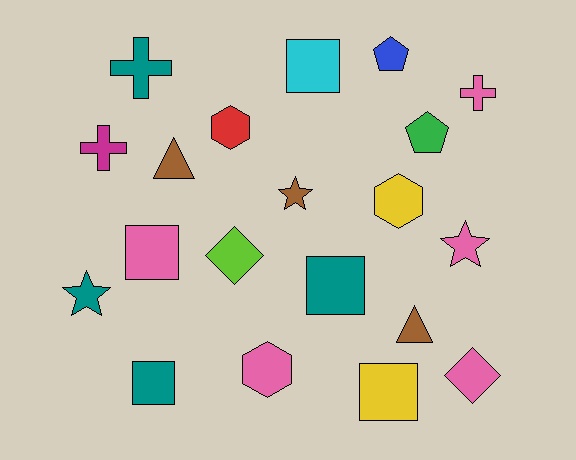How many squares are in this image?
There are 5 squares.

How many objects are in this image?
There are 20 objects.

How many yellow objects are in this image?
There are 2 yellow objects.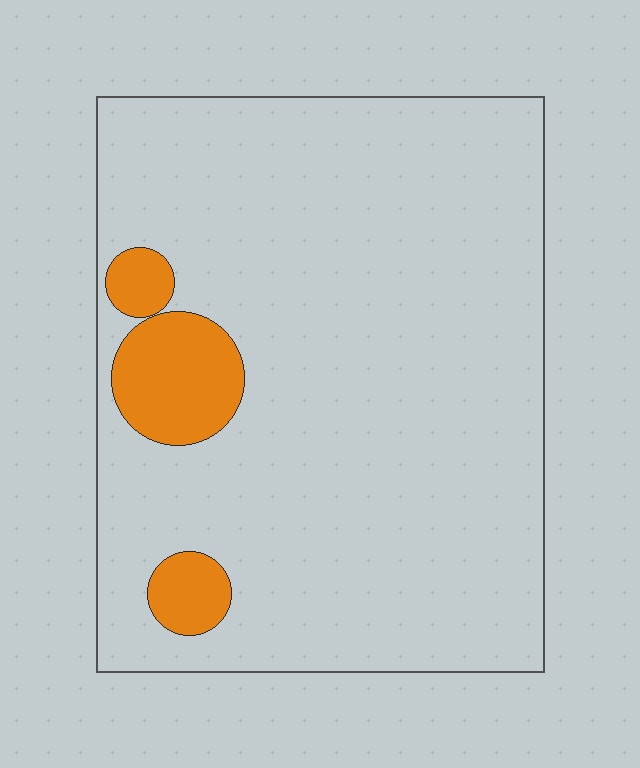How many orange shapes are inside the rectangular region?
3.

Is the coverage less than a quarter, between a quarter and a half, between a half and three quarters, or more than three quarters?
Less than a quarter.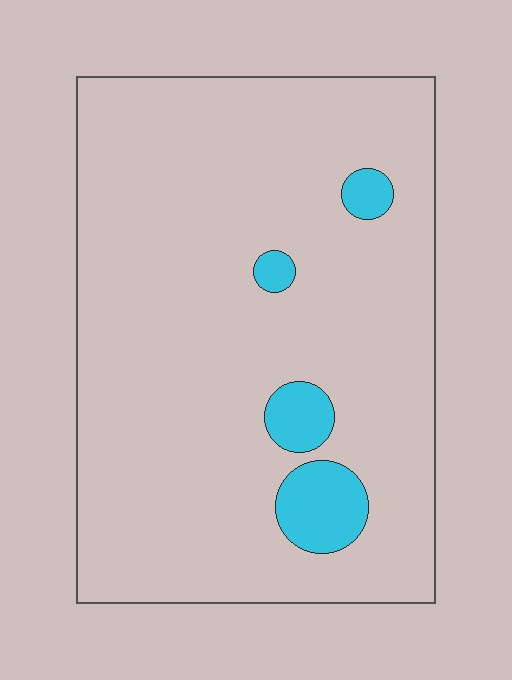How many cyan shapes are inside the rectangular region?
4.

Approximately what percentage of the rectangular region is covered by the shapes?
Approximately 10%.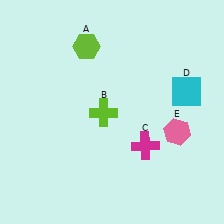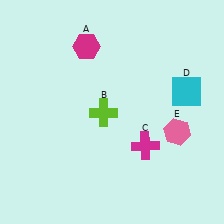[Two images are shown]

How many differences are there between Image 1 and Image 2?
There is 1 difference between the two images.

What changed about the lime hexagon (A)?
In Image 1, A is lime. In Image 2, it changed to magenta.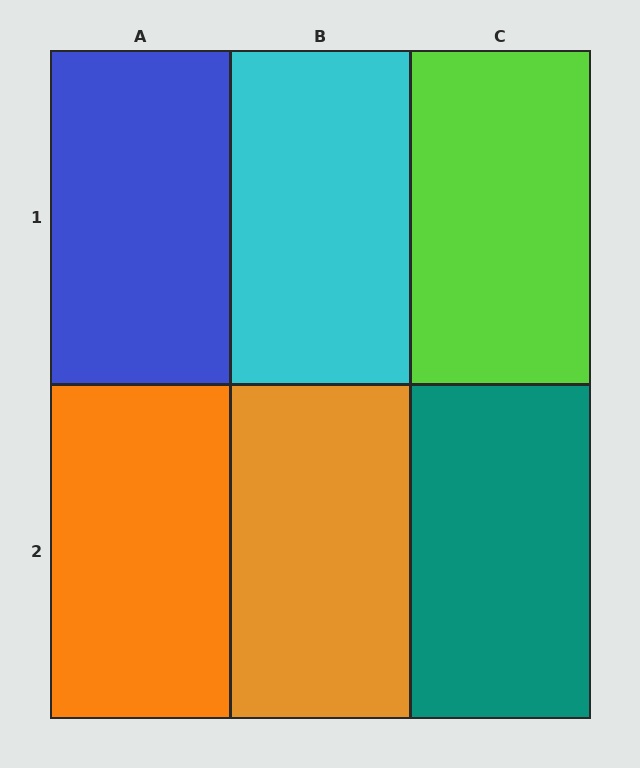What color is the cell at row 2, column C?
Teal.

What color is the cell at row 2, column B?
Orange.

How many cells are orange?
2 cells are orange.